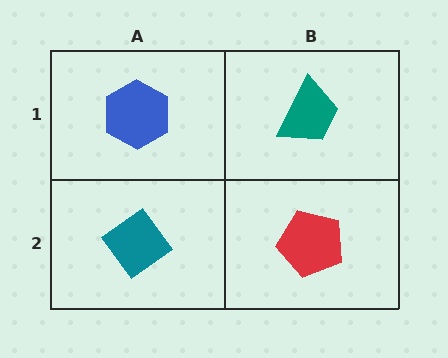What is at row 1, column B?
A teal trapezoid.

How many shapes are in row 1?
2 shapes.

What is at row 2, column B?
A red pentagon.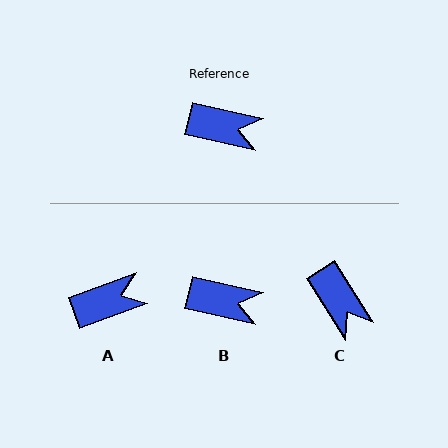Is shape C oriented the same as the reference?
No, it is off by about 45 degrees.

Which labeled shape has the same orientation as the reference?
B.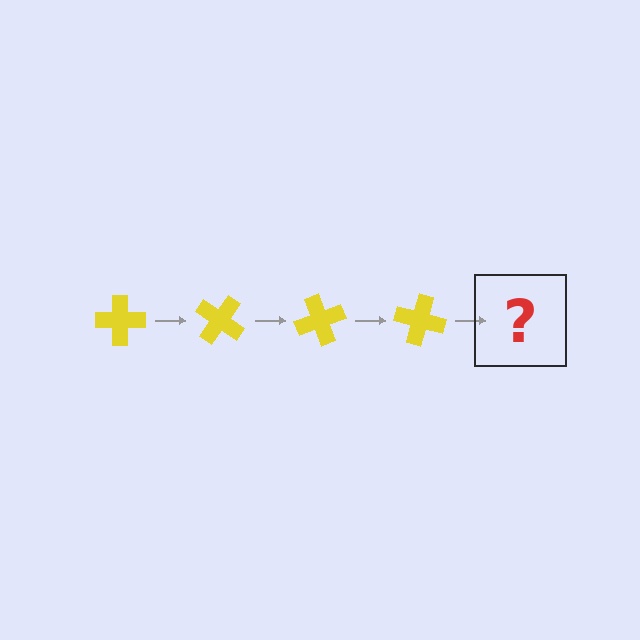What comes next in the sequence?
The next element should be a yellow cross rotated 140 degrees.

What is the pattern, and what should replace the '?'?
The pattern is that the cross rotates 35 degrees each step. The '?' should be a yellow cross rotated 140 degrees.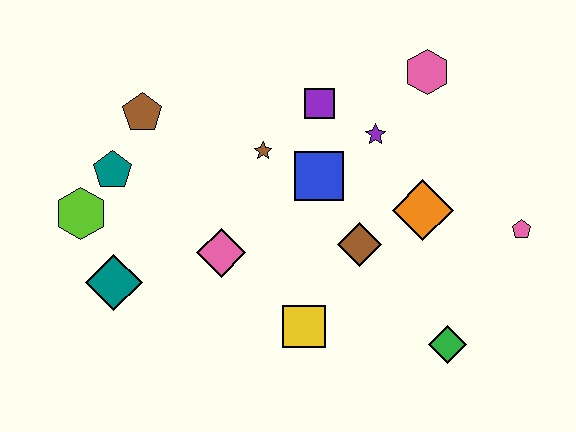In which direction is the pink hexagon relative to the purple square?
The pink hexagon is to the right of the purple square.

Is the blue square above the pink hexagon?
No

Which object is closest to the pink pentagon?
The orange diamond is closest to the pink pentagon.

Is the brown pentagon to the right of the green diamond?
No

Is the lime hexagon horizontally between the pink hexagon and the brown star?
No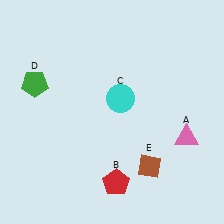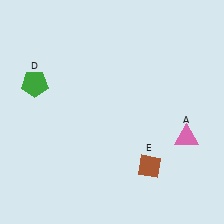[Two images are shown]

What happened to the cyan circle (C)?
The cyan circle (C) was removed in Image 2. It was in the top-right area of Image 1.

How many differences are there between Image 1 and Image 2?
There are 2 differences between the two images.